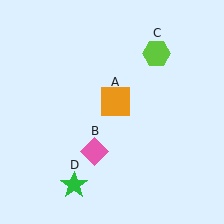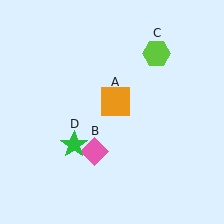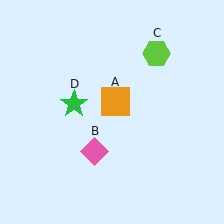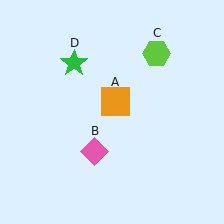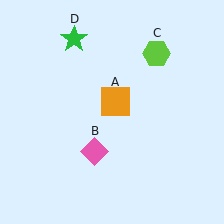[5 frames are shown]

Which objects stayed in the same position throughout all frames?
Orange square (object A) and pink diamond (object B) and lime hexagon (object C) remained stationary.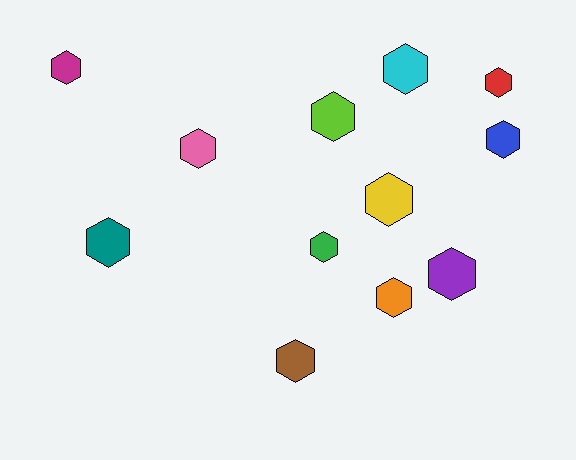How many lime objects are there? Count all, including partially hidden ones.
There is 1 lime object.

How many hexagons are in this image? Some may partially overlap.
There are 12 hexagons.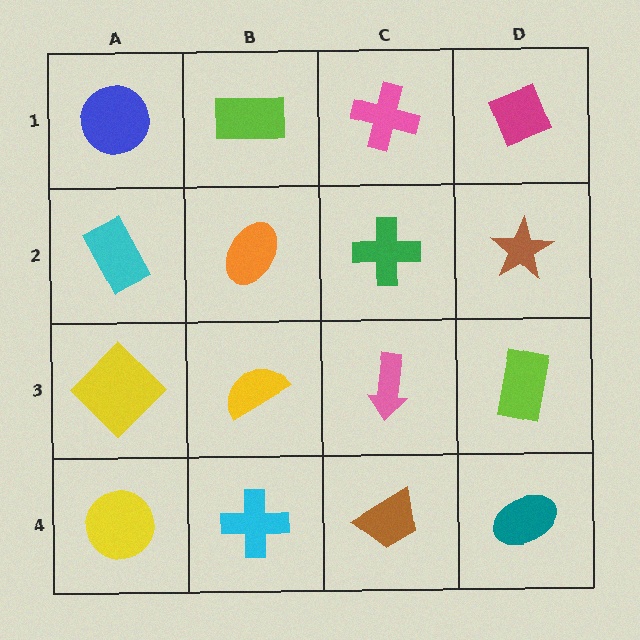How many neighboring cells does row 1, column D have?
2.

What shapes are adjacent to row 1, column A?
A cyan rectangle (row 2, column A), a lime rectangle (row 1, column B).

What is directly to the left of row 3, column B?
A yellow diamond.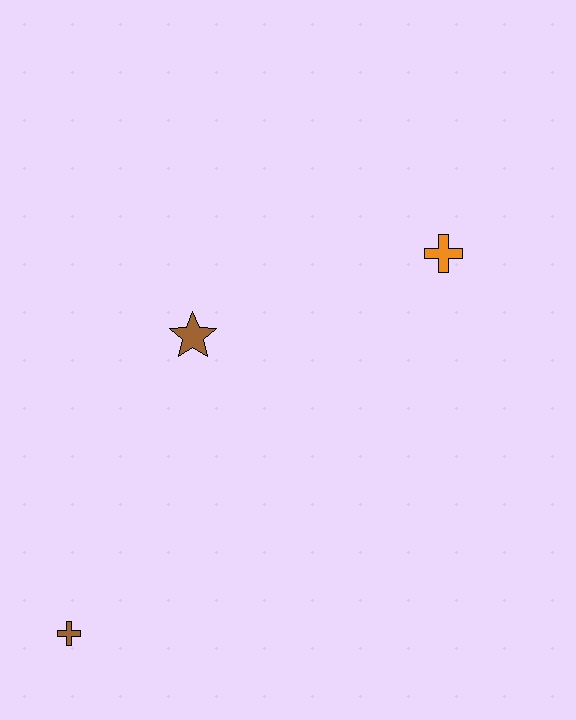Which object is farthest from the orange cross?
The brown cross is farthest from the orange cross.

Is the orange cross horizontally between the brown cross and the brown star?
No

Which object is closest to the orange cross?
The brown star is closest to the orange cross.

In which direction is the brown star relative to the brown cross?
The brown star is above the brown cross.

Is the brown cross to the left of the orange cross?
Yes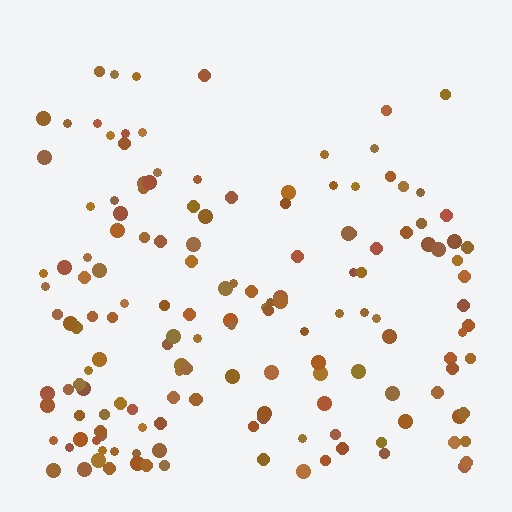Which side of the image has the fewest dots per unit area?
The top.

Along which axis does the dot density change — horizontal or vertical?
Vertical.